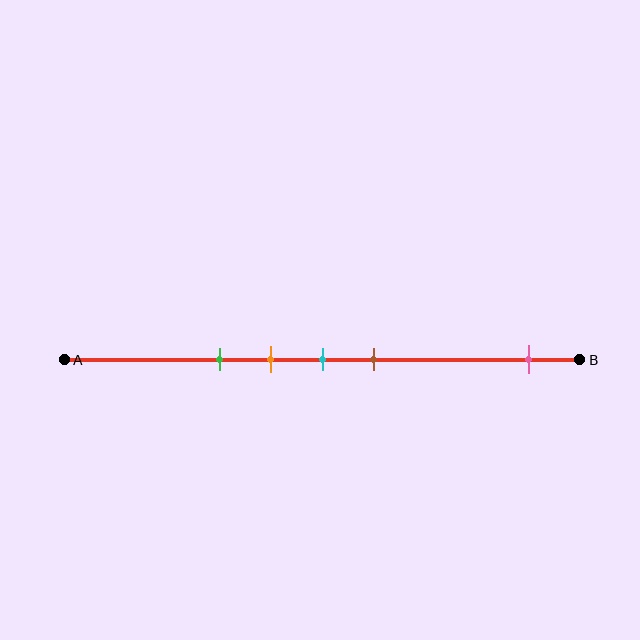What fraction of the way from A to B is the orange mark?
The orange mark is approximately 40% (0.4) of the way from A to B.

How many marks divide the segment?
There are 5 marks dividing the segment.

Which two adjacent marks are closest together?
The orange and cyan marks are the closest adjacent pair.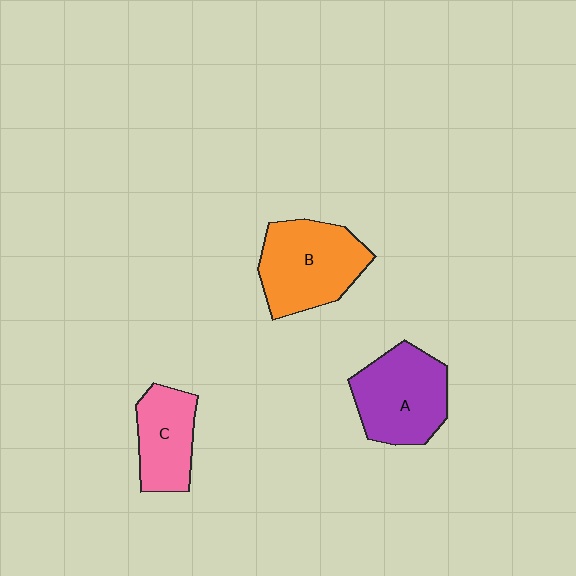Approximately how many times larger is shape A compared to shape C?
Approximately 1.4 times.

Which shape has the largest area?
Shape B (orange).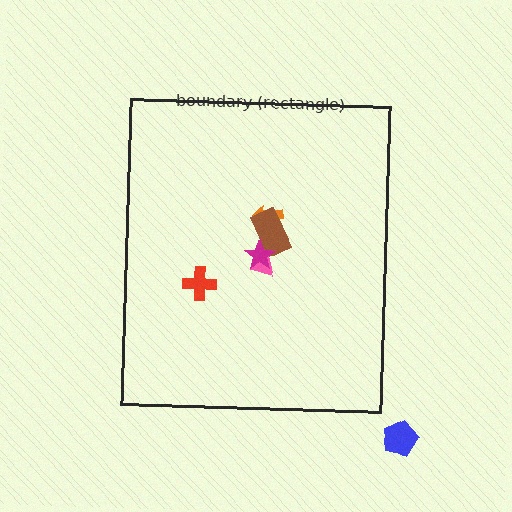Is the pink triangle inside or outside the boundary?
Inside.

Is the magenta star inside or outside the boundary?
Inside.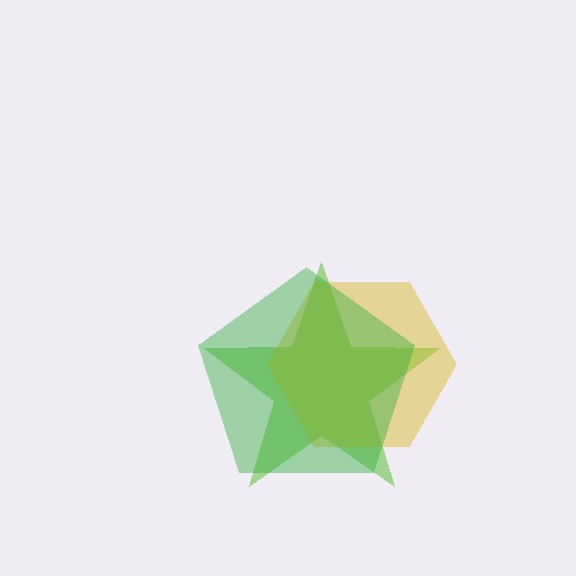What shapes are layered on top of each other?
The layered shapes are: a lime star, a yellow hexagon, a green pentagon.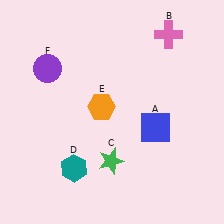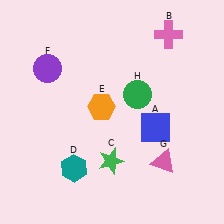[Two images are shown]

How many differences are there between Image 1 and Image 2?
There are 2 differences between the two images.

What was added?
A pink triangle (G), a green circle (H) were added in Image 2.